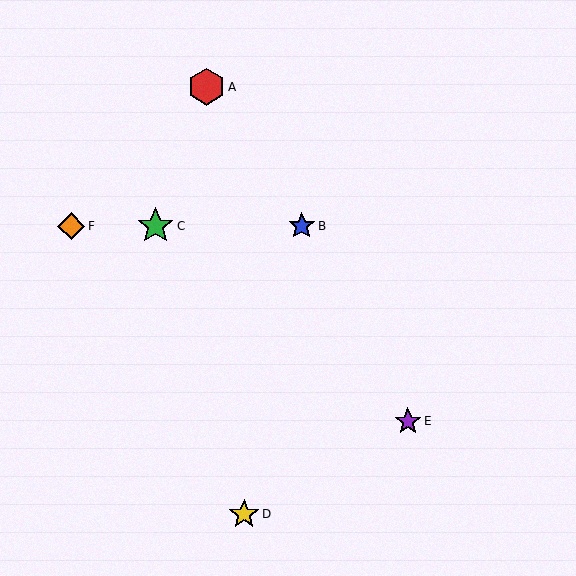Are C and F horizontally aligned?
Yes, both are at y≈226.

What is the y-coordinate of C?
Object C is at y≈226.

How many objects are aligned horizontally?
3 objects (B, C, F) are aligned horizontally.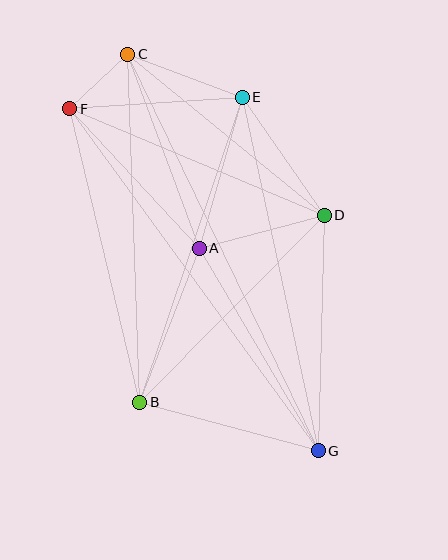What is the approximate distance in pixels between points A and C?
The distance between A and C is approximately 207 pixels.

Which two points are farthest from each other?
Points C and G are farthest from each other.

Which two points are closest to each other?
Points C and F are closest to each other.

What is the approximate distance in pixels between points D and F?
The distance between D and F is approximately 276 pixels.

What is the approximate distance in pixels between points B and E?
The distance between B and E is approximately 322 pixels.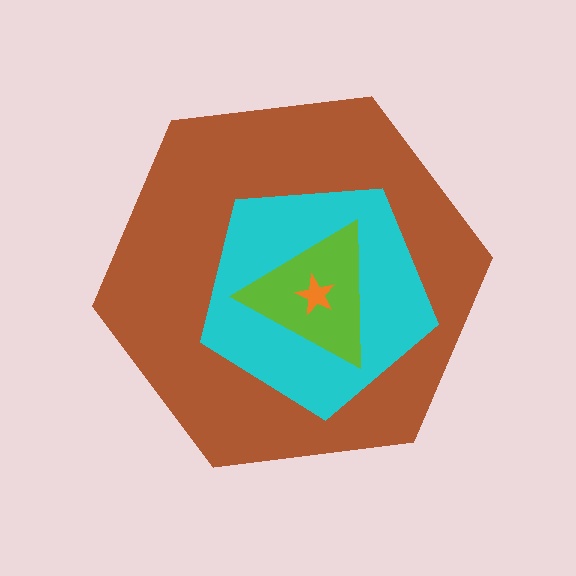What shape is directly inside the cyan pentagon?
The lime triangle.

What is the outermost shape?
The brown hexagon.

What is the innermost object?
The orange star.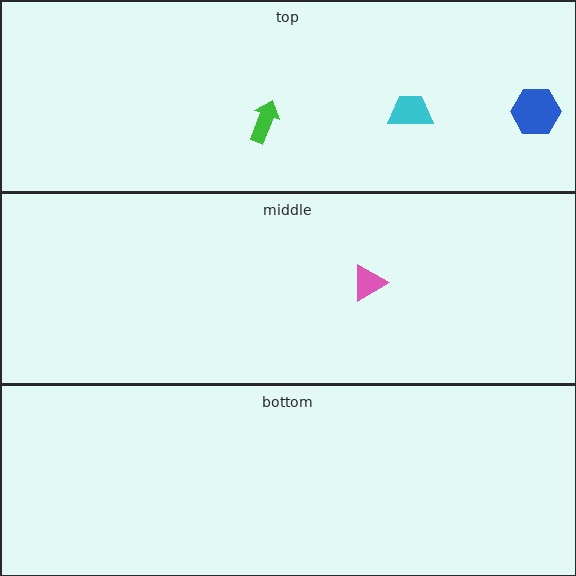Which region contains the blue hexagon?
The top region.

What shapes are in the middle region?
The pink triangle.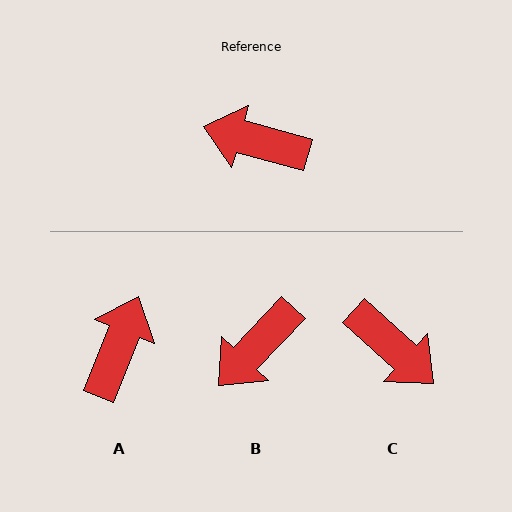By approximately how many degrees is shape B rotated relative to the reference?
Approximately 62 degrees counter-clockwise.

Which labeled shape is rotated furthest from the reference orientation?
C, about 153 degrees away.